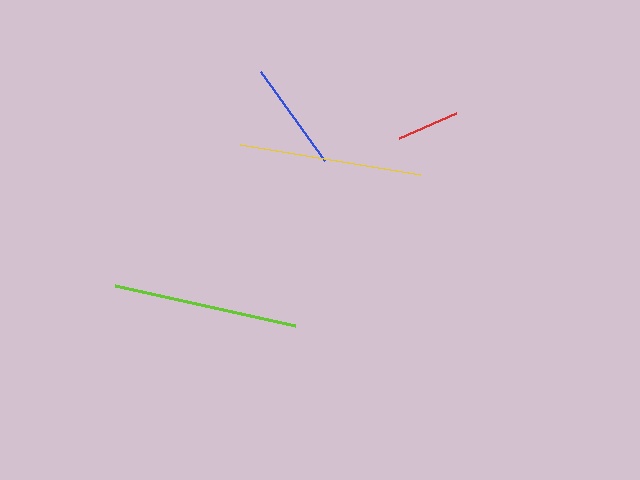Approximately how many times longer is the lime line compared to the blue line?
The lime line is approximately 1.7 times the length of the blue line.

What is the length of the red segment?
The red segment is approximately 63 pixels long.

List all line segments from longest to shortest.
From longest to shortest: lime, yellow, blue, red.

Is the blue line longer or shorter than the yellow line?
The yellow line is longer than the blue line.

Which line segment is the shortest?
The red line is the shortest at approximately 63 pixels.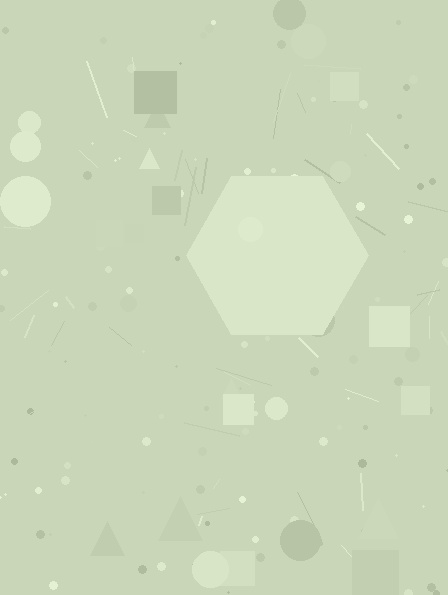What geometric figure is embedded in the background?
A hexagon is embedded in the background.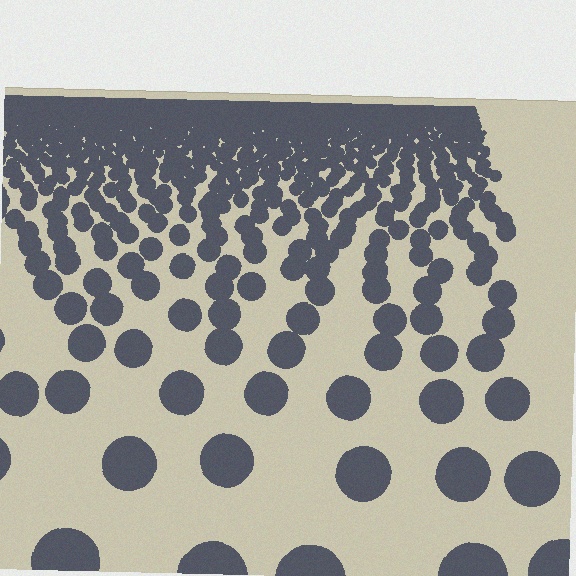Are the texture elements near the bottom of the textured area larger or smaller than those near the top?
Larger. Near the bottom, elements are closer to the viewer and appear at a bigger on-screen size.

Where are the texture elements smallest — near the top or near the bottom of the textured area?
Near the top.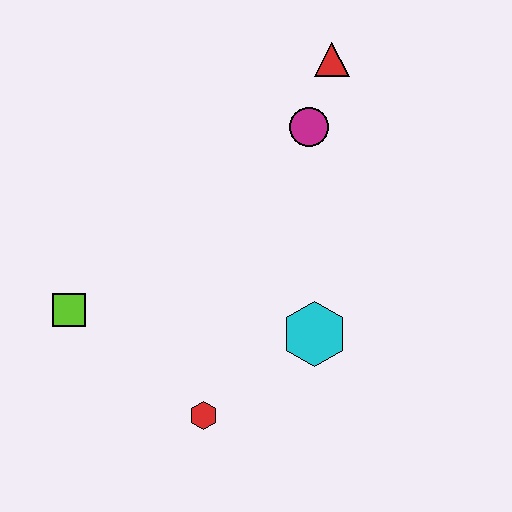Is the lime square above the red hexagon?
Yes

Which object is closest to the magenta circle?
The red triangle is closest to the magenta circle.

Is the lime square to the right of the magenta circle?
No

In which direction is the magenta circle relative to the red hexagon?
The magenta circle is above the red hexagon.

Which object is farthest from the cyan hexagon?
The red triangle is farthest from the cyan hexagon.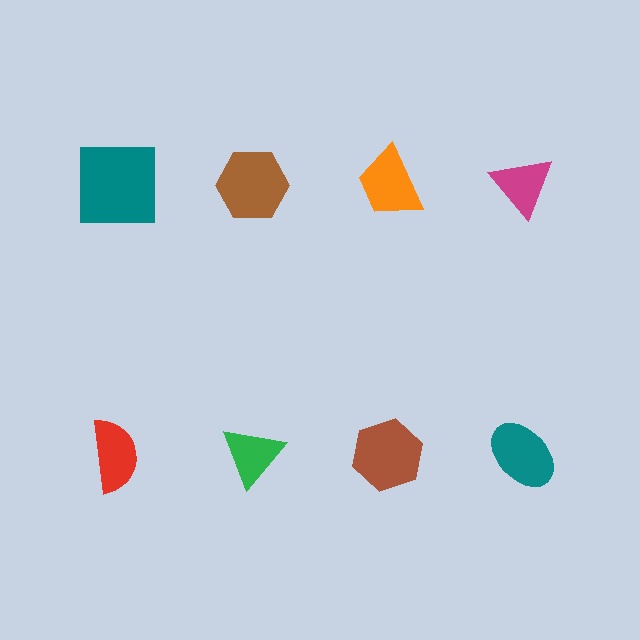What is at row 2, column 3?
A brown hexagon.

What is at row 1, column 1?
A teal square.